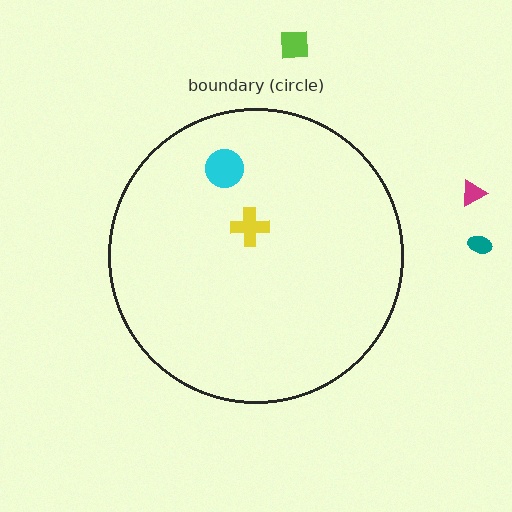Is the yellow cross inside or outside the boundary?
Inside.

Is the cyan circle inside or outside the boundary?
Inside.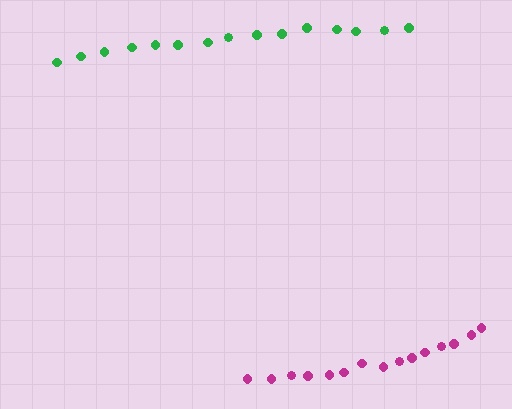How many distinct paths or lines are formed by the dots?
There are 2 distinct paths.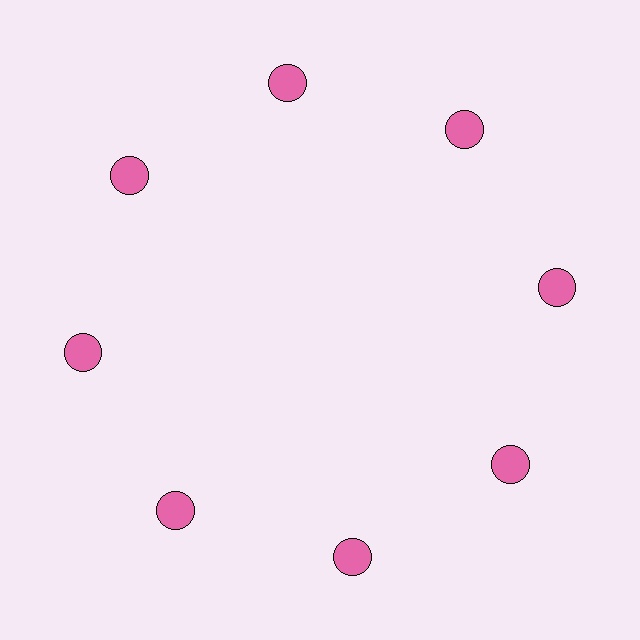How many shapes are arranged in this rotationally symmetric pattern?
There are 8 shapes, arranged in 8 groups of 1.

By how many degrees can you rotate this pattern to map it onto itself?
The pattern maps onto itself every 45 degrees of rotation.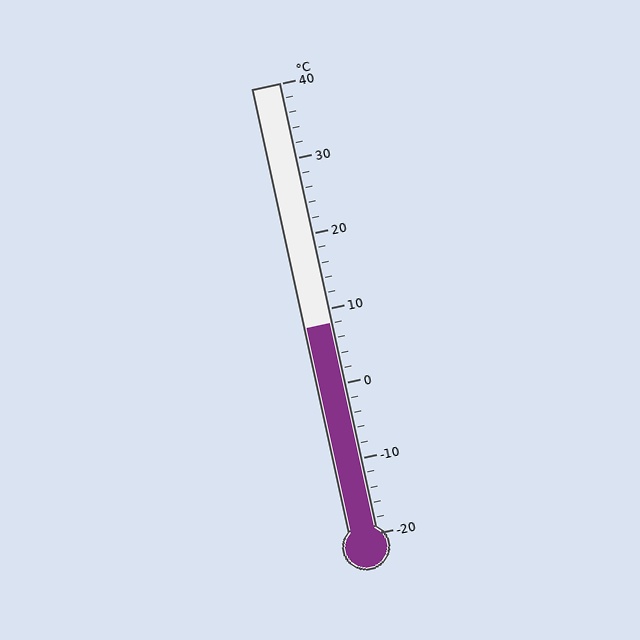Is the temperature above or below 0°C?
The temperature is above 0°C.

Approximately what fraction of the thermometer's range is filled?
The thermometer is filled to approximately 45% of its range.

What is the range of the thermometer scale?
The thermometer scale ranges from -20°C to 40°C.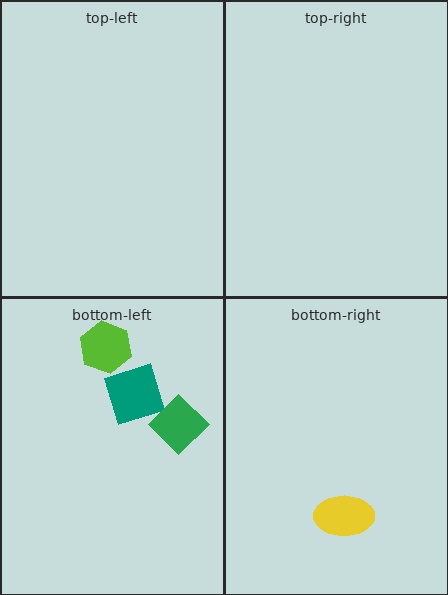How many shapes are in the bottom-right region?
1.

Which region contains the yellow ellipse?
The bottom-right region.